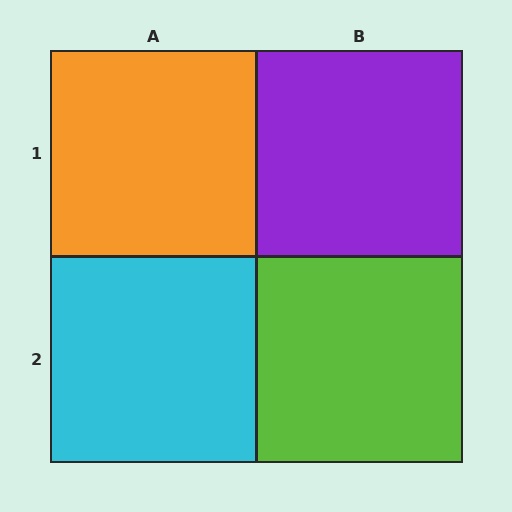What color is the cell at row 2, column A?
Cyan.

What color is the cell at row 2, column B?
Lime.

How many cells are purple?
1 cell is purple.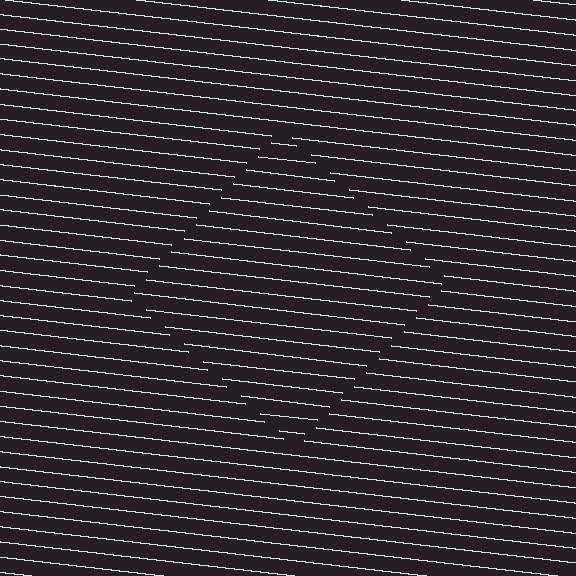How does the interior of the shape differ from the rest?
The interior of the shape contains the same grating, shifted by half a period — the contour is defined by the phase discontinuity where line-ends from the inner and outer gratings abut.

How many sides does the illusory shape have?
4 sides — the line-ends trace a square.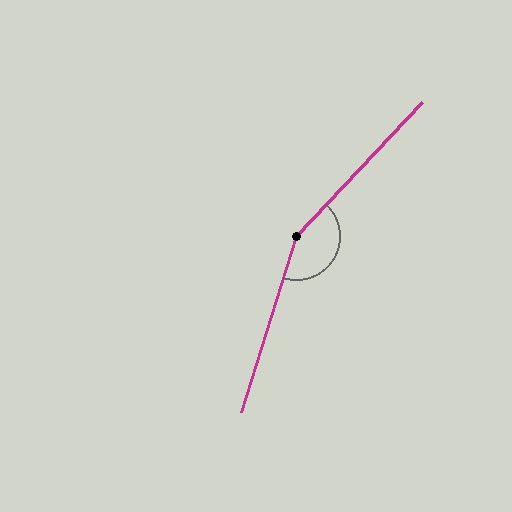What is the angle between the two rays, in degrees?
Approximately 154 degrees.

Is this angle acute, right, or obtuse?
It is obtuse.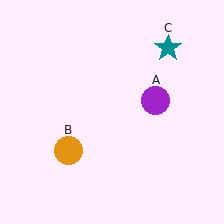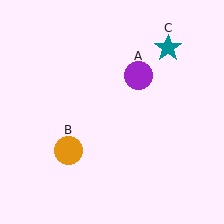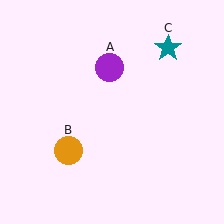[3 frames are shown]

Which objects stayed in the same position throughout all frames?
Orange circle (object B) and teal star (object C) remained stationary.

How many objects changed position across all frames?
1 object changed position: purple circle (object A).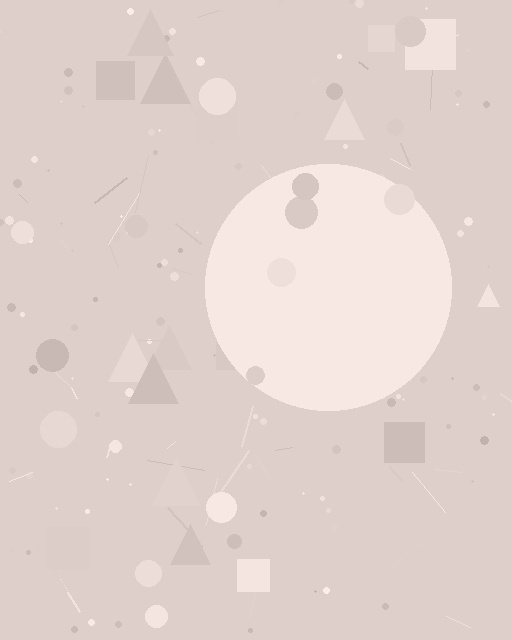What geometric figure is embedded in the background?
A circle is embedded in the background.